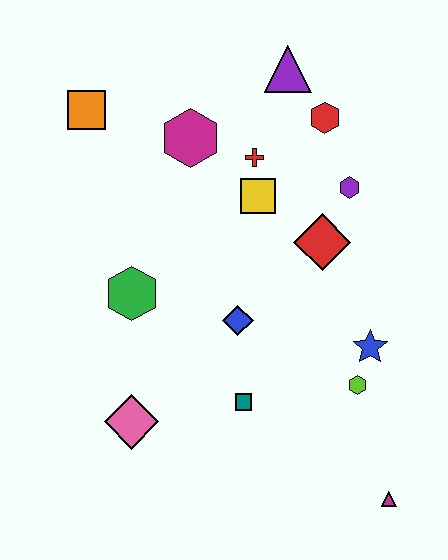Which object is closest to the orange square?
The magenta hexagon is closest to the orange square.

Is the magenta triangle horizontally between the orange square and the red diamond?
No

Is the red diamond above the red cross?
No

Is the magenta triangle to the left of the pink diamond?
No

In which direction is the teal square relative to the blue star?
The teal square is to the left of the blue star.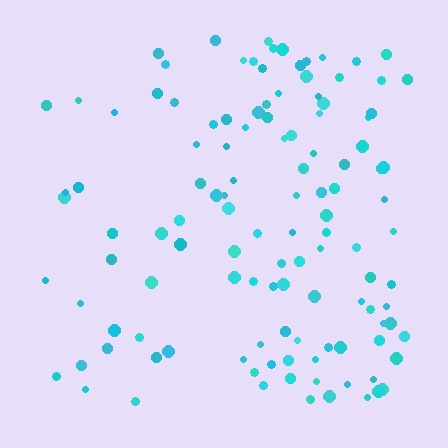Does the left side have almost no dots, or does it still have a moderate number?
Still a moderate number, just noticeably fewer than the right.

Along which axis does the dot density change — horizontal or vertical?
Horizontal.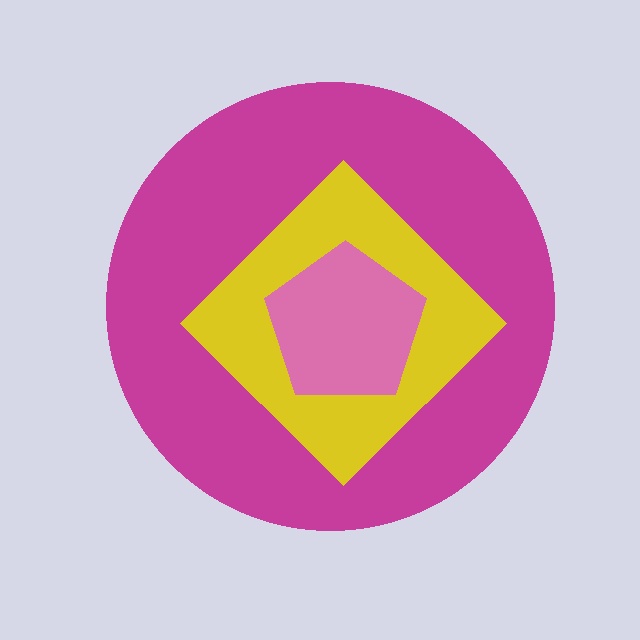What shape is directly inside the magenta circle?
The yellow diamond.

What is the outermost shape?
The magenta circle.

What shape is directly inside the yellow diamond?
The pink pentagon.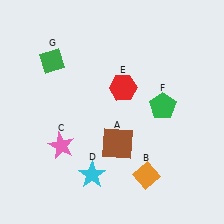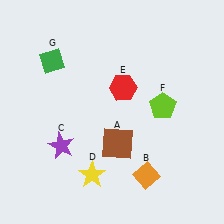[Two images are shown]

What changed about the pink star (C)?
In Image 1, C is pink. In Image 2, it changed to purple.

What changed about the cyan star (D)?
In Image 1, D is cyan. In Image 2, it changed to yellow.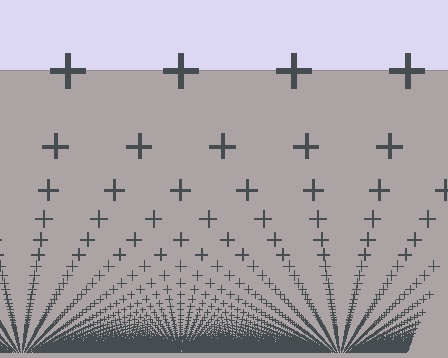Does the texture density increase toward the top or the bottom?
Density increases toward the bottom.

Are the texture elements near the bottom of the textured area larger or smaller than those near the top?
Smaller. The gradient is inverted — elements near the bottom are smaller and denser.